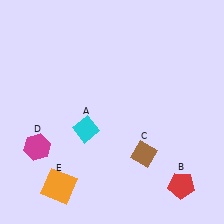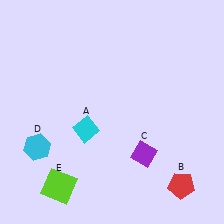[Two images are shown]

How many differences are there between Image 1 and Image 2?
There are 3 differences between the two images.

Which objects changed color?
C changed from brown to purple. D changed from magenta to cyan. E changed from orange to lime.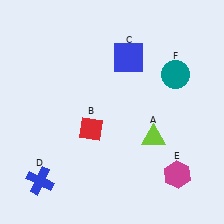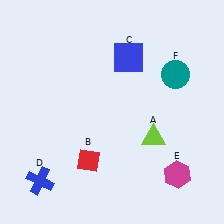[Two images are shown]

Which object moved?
The red diamond (B) moved down.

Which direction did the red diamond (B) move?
The red diamond (B) moved down.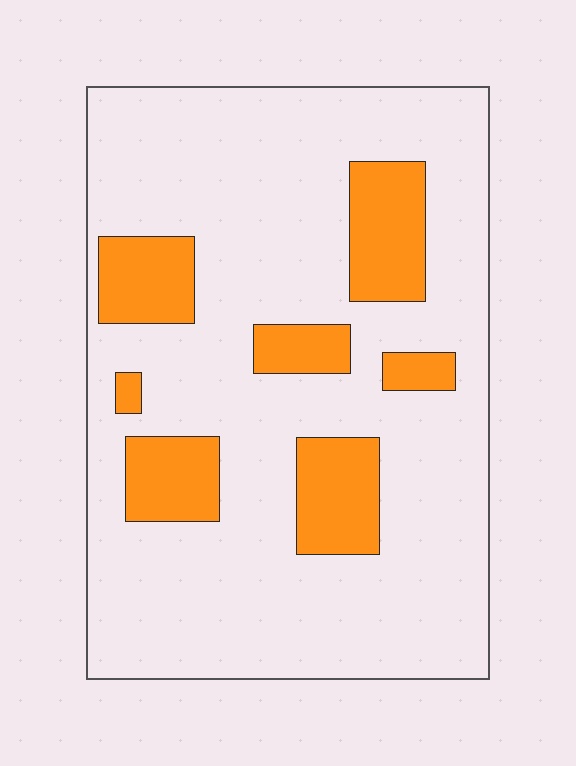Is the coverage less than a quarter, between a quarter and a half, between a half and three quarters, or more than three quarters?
Less than a quarter.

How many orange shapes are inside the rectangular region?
7.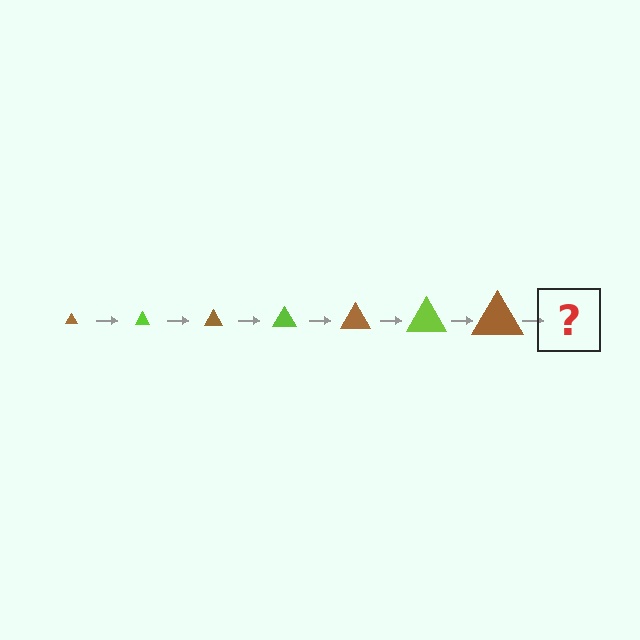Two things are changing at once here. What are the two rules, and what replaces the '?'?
The two rules are that the triangle grows larger each step and the color cycles through brown and lime. The '?' should be a lime triangle, larger than the previous one.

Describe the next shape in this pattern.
It should be a lime triangle, larger than the previous one.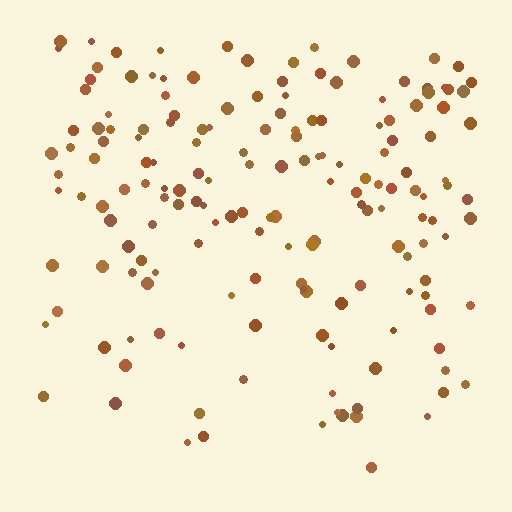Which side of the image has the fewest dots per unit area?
The bottom.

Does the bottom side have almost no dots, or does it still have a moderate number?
Still a moderate number, just noticeably fewer than the top.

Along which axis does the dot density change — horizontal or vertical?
Vertical.